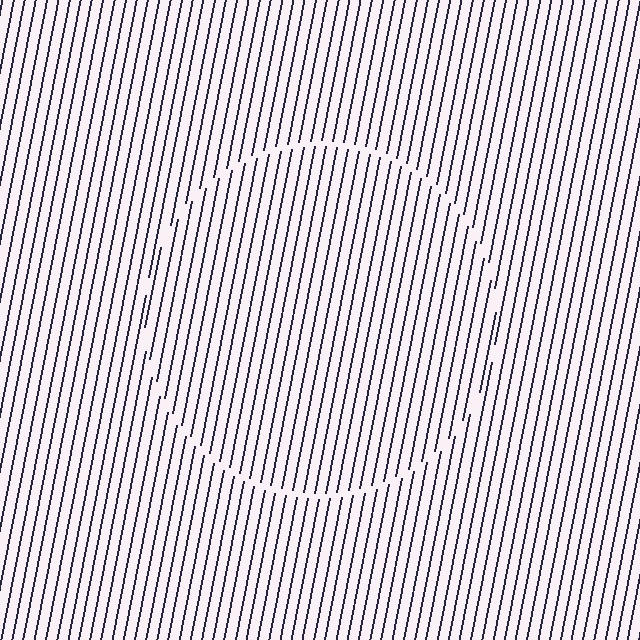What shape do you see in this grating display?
An illusory circle. The interior of the shape contains the same grating, shifted by half a period — the contour is defined by the phase discontinuity where line-ends from the inner and outer gratings abut.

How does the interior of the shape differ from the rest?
The interior of the shape contains the same grating, shifted by half a period — the contour is defined by the phase discontinuity where line-ends from the inner and outer gratings abut.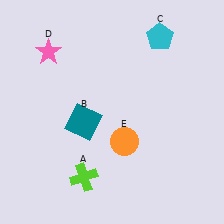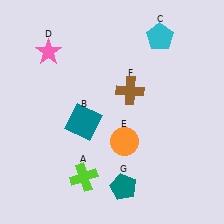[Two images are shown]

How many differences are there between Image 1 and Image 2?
There are 2 differences between the two images.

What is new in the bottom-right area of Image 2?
A teal pentagon (G) was added in the bottom-right area of Image 2.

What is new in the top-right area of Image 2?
A brown cross (F) was added in the top-right area of Image 2.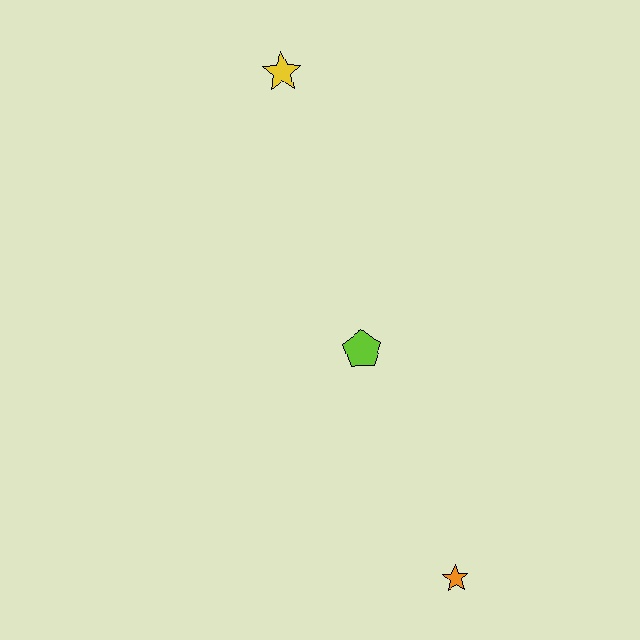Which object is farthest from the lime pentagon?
The yellow star is farthest from the lime pentagon.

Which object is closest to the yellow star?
The lime pentagon is closest to the yellow star.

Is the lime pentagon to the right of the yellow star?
Yes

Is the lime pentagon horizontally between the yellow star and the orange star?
Yes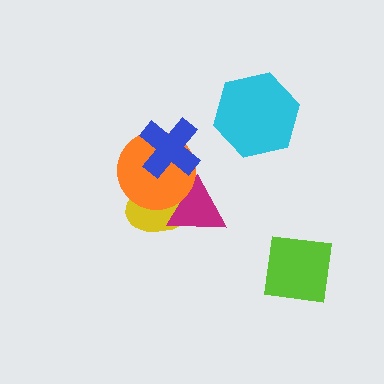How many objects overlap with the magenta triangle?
2 objects overlap with the magenta triangle.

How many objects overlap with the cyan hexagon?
0 objects overlap with the cyan hexagon.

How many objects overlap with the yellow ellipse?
3 objects overlap with the yellow ellipse.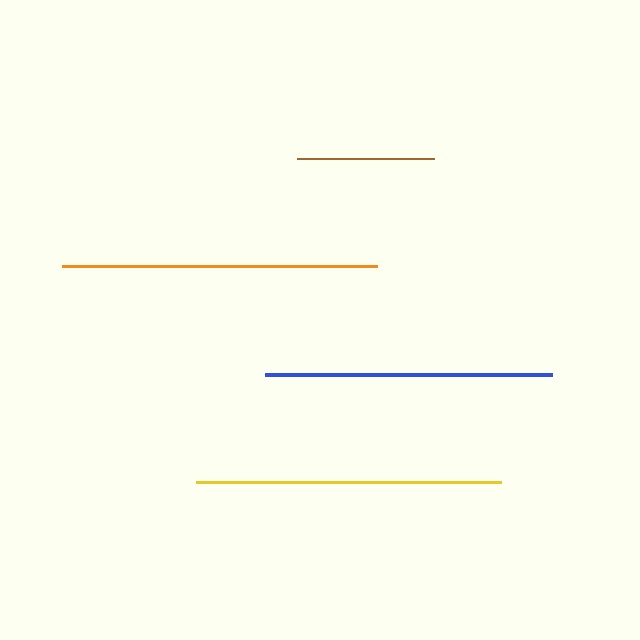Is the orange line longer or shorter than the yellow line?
The orange line is longer than the yellow line.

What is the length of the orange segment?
The orange segment is approximately 315 pixels long.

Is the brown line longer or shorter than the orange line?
The orange line is longer than the brown line.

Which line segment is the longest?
The orange line is the longest at approximately 315 pixels.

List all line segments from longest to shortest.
From longest to shortest: orange, yellow, blue, brown.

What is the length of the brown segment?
The brown segment is approximately 137 pixels long.